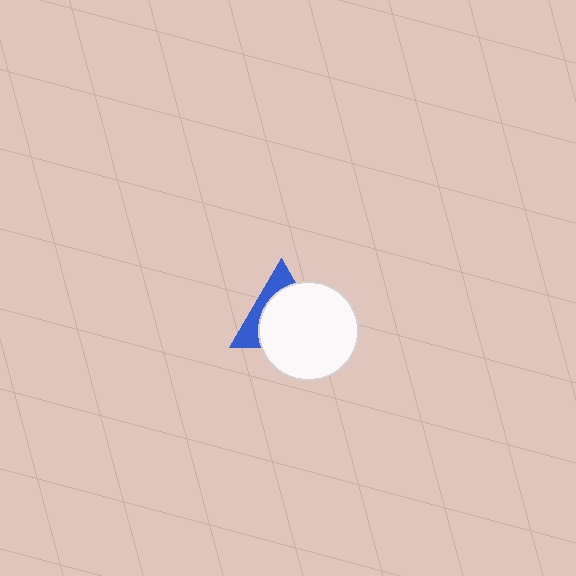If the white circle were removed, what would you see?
You would see the complete blue triangle.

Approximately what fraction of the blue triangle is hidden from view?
Roughly 68% of the blue triangle is hidden behind the white circle.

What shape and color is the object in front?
The object in front is a white circle.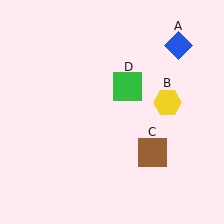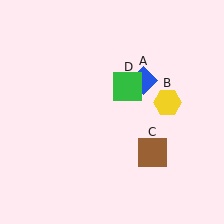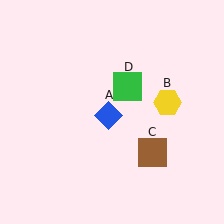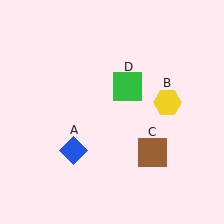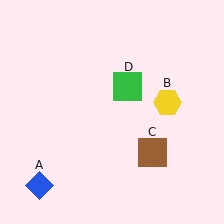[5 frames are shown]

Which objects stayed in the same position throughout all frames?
Yellow hexagon (object B) and brown square (object C) and green square (object D) remained stationary.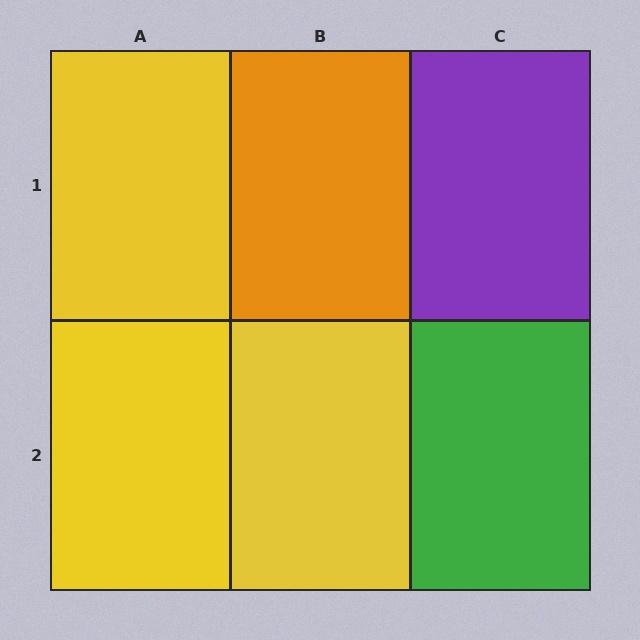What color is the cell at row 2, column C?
Green.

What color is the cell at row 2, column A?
Yellow.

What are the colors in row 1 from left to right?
Yellow, orange, purple.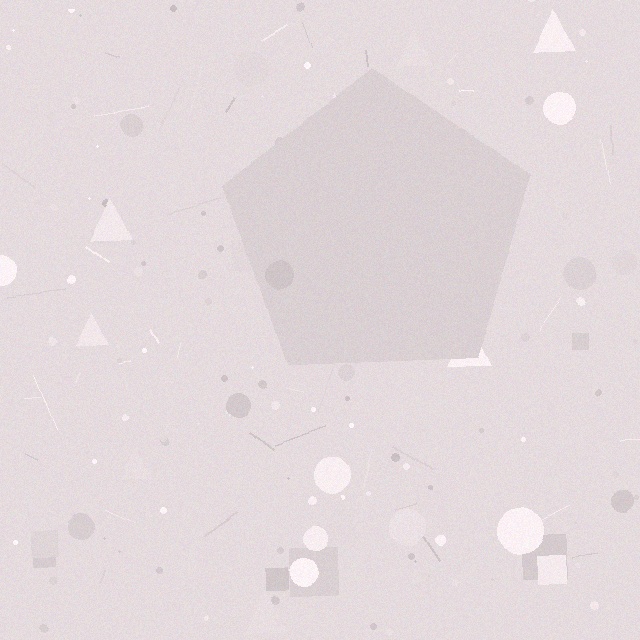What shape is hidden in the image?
A pentagon is hidden in the image.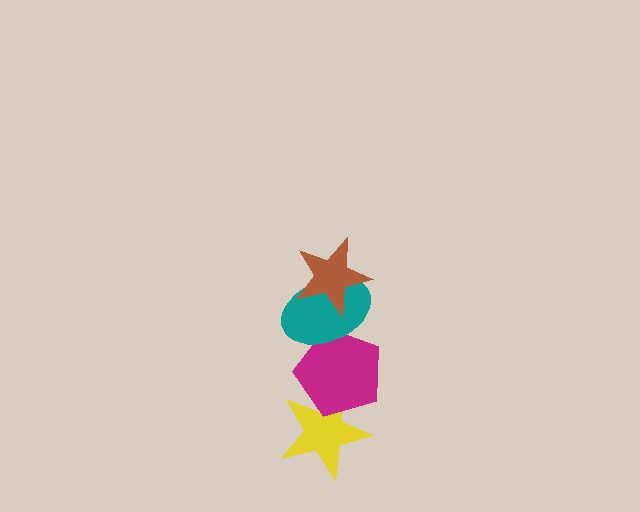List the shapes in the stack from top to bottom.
From top to bottom: the brown star, the teal ellipse, the magenta pentagon, the yellow star.